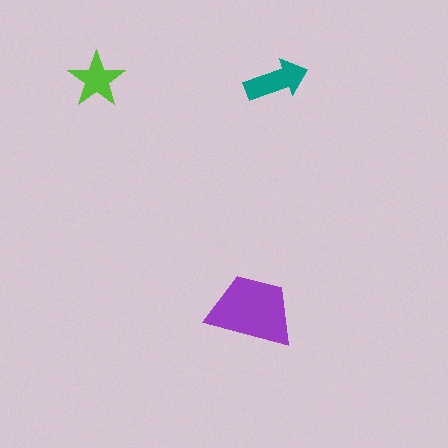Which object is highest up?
The lime star is topmost.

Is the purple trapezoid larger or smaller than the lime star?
Larger.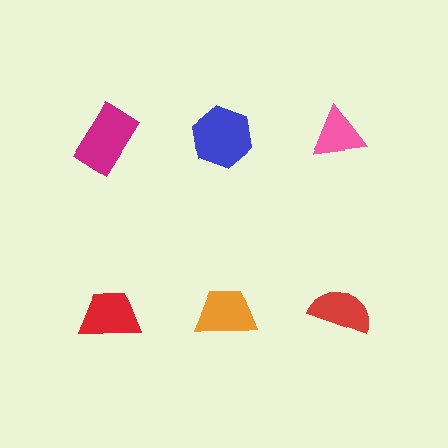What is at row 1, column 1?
A magenta rectangle.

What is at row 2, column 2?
An orange trapezoid.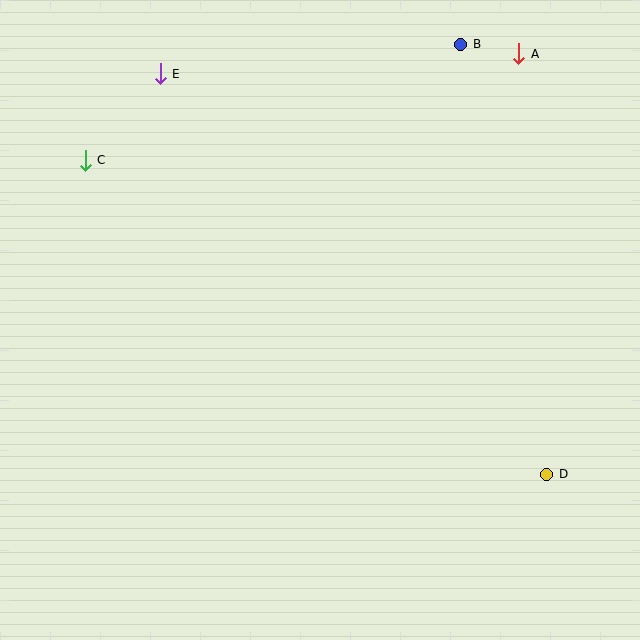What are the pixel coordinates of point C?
Point C is at (85, 160).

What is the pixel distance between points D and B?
The distance between D and B is 438 pixels.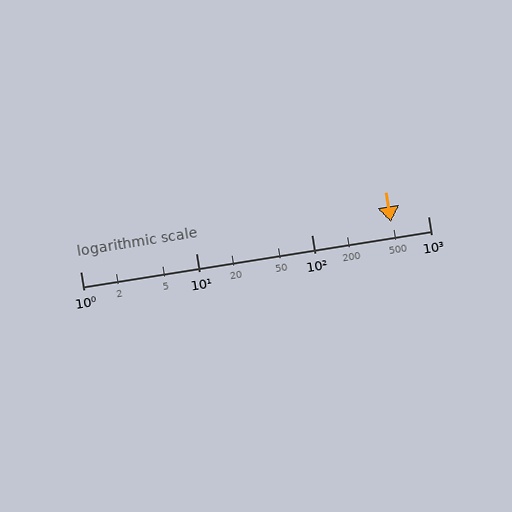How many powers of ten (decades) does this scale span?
The scale spans 3 decades, from 1 to 1000.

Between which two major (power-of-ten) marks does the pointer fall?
The pointer is between 100 and 1000.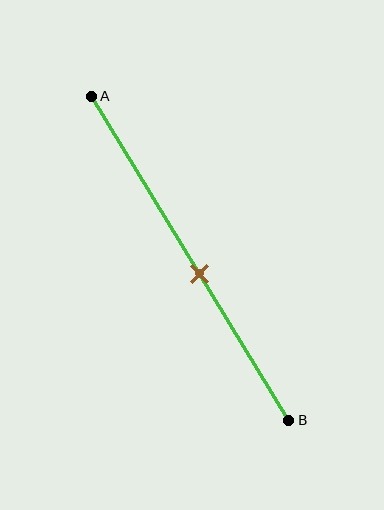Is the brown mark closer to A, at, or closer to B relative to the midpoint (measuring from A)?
The brown mark is closer to point B than the midpoint of segment AB.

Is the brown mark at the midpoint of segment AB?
No, the mark is at about 55% from A, not at the 50% midpoint.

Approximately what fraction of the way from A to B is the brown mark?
The brown mark is approximately 55% of the way from A to B.